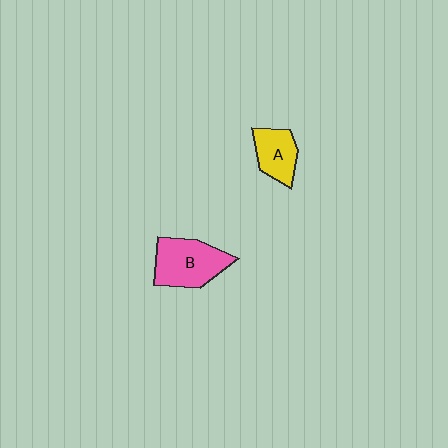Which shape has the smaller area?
Shape A (yellow).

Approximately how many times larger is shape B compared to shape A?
Approximately 1.6 times.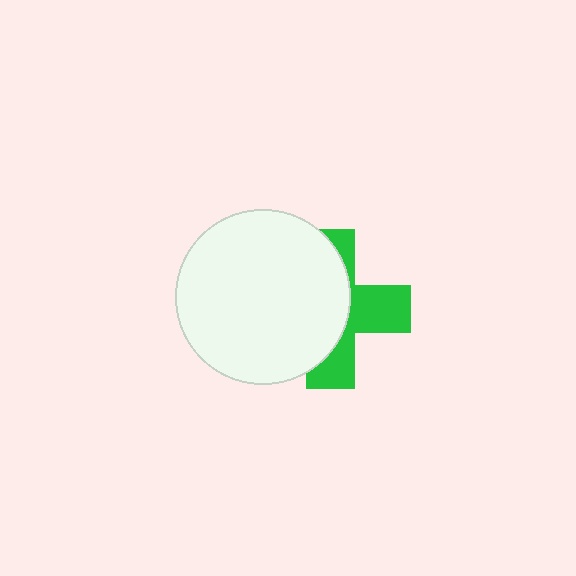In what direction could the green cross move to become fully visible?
The green cross could move right. That would shift it out from behind the white circle entirely.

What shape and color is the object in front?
The object in front is a white circle.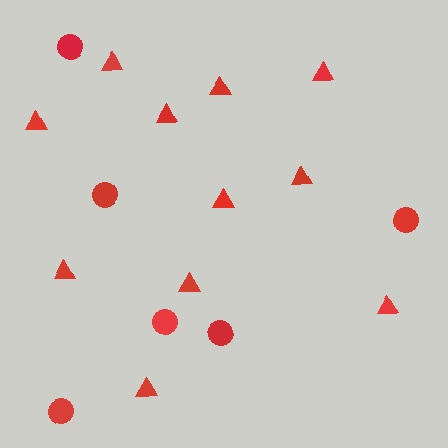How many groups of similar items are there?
There are 2 groups: one group of triangles (11) and one group of circles (6).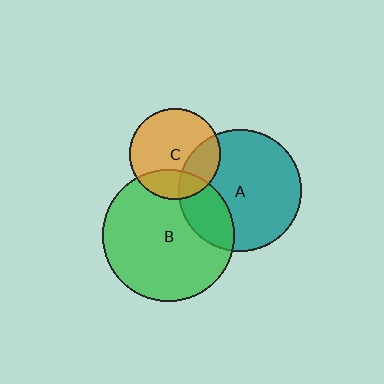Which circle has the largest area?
Circle B (green).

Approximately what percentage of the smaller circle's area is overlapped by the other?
Approximately 25%.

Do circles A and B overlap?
Yes.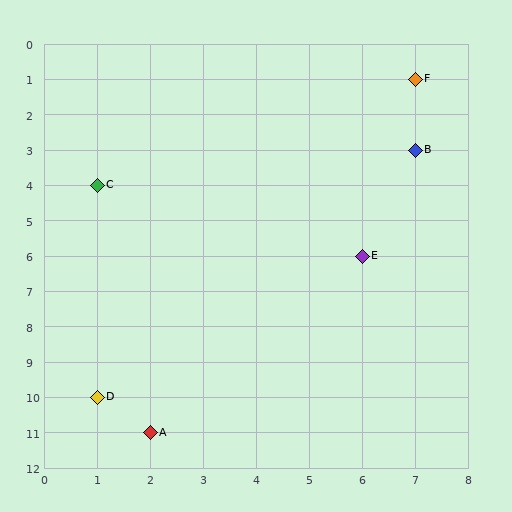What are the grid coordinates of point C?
Point C is at grid coordinates (1, 4).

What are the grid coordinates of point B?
Point B is at grid coordinates (7, 3).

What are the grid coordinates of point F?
Point F is at grid coordinates (7, 1).